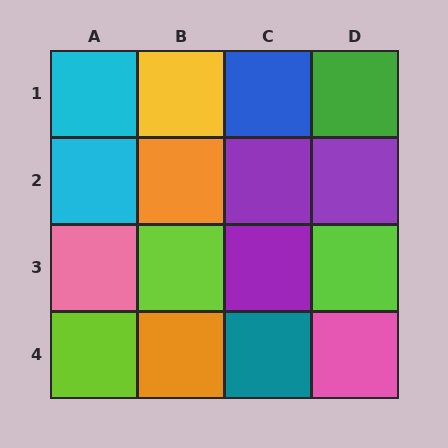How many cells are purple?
3 cells are purple.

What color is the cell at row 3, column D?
Lime.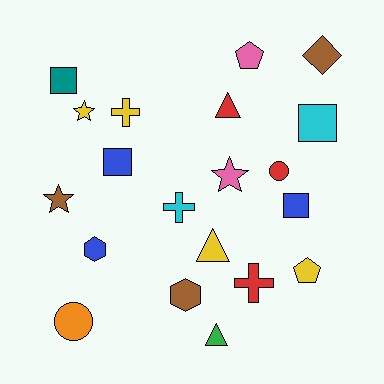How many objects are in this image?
There are 20 objects.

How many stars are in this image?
There are 3 stars.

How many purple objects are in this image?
There are no purple objects.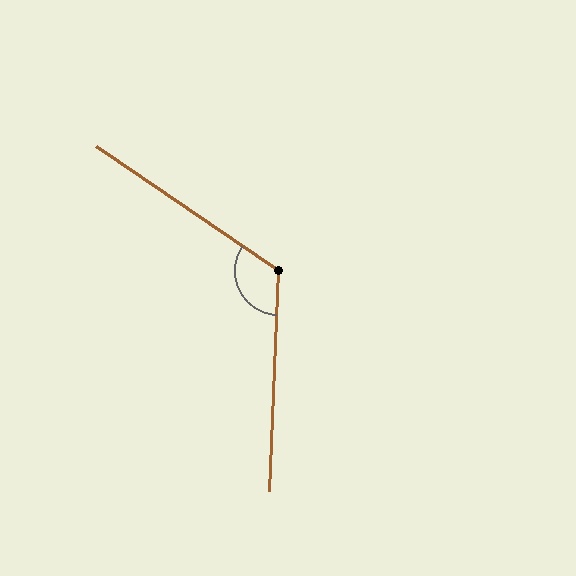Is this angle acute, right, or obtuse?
It is obtuse.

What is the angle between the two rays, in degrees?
Approximately 122 degrees.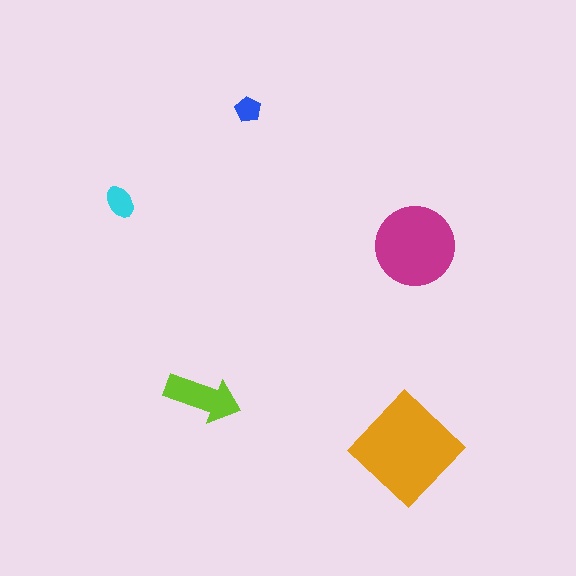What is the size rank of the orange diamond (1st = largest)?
1st.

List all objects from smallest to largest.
The blue pentagon, the cyan ellipse, the lime arrow, the magenta circle, the orange diamond.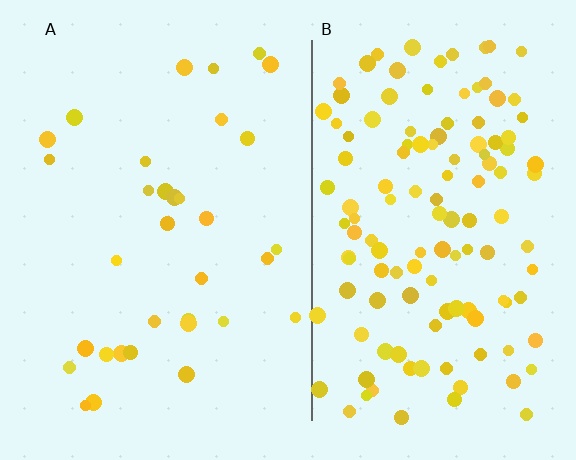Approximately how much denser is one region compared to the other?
Approximately 3.8× — region B over region A.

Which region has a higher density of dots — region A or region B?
B (the right).